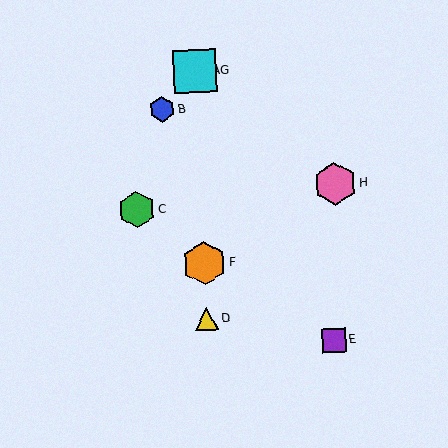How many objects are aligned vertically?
4 objects (A, D, F, G) are aligned vertically.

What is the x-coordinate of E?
Object E is at x≈334.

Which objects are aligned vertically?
Objects A, D, F, G are aligned vertically.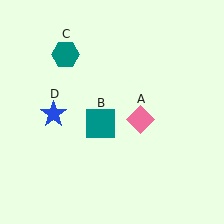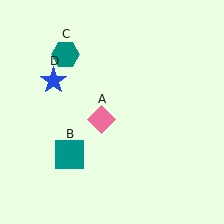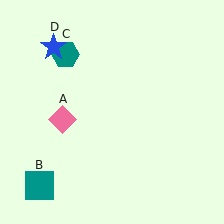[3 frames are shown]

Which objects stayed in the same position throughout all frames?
Teal hexagon (object C) remained stationary.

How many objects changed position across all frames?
3 objects changed position: pink diamond (object A), teal square (object B), blue star (object D).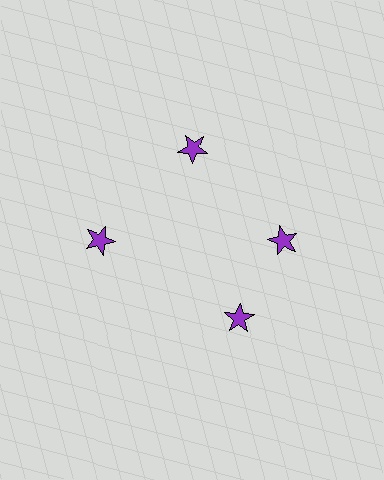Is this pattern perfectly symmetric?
No. The 4 purple stars are arranged in a ring, but one element near the 6 o'clock position is rotated out of alignment along the ring, breaking the 4-fold rotational symmetry.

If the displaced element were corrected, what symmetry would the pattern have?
It would have 4-fold rotational symmetry — the pattern would map onto itself every 90 degrees.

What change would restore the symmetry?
The symmetry would be restored by rotating it back into even spacing with its neighbors so that all 4 stars sit at equal angles and equal distance from the center.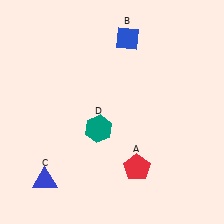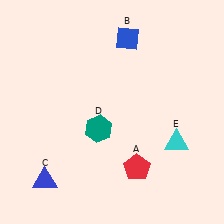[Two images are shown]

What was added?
A cyan triangle (E) was added in Image 2.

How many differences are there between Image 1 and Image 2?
There is 1 difference between the two images.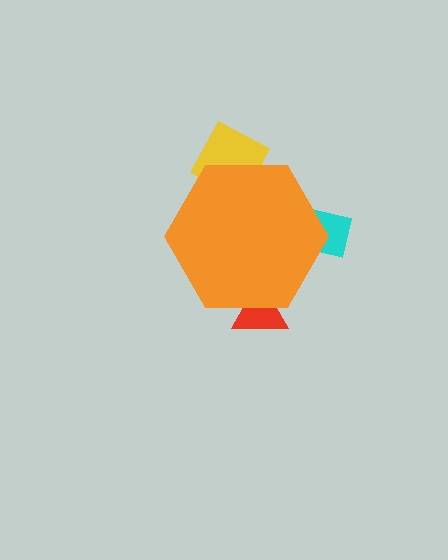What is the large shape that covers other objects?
An orange hexagon.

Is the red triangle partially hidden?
Yes, the red triangle is partially hidden behind the orange hexagon.